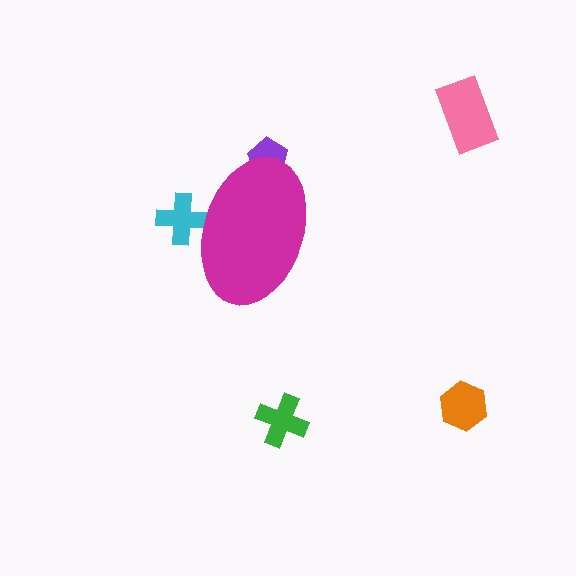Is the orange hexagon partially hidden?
No, the orange hexagon is fully visible.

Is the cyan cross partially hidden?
Yes, the cyan cross is partially hidden behind the magenta ellipse.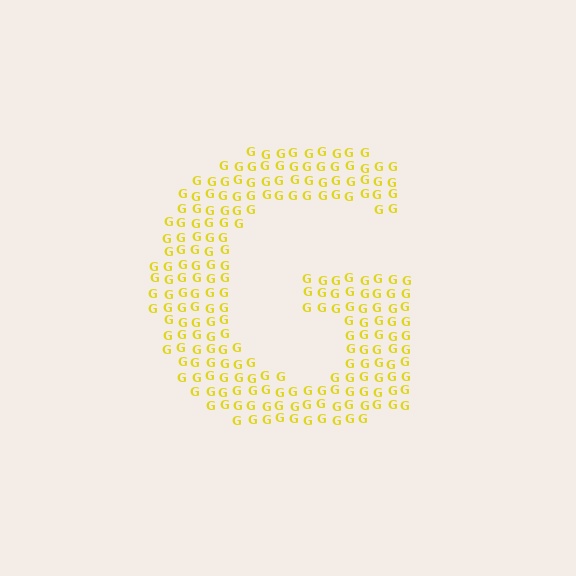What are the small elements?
The small elements are letter G's.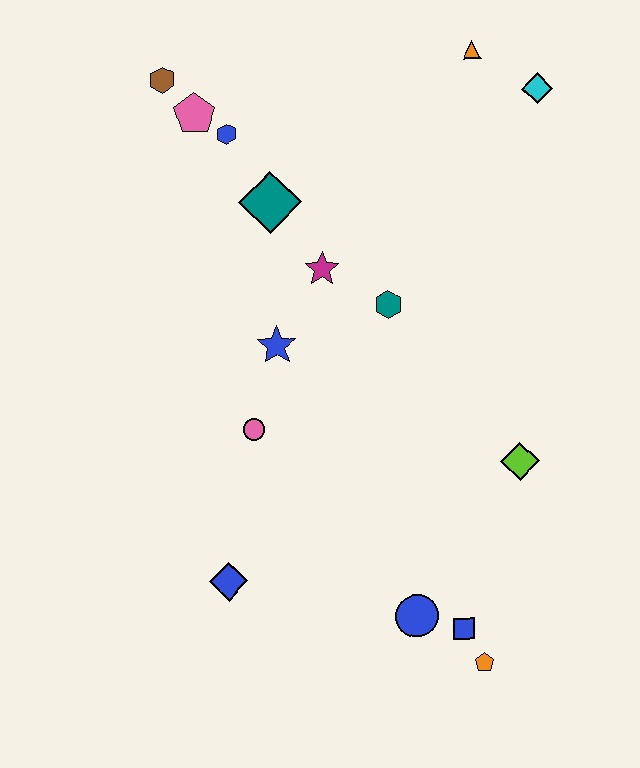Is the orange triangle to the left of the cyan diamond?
Yes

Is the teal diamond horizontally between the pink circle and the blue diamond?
No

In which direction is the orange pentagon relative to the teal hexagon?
The orange pentagon is below the teal hexagon.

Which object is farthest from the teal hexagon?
The orange pentagon is farthest from the teal hexagon.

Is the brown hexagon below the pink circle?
No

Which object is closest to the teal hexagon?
The magenta star is closest to the teal hexagon.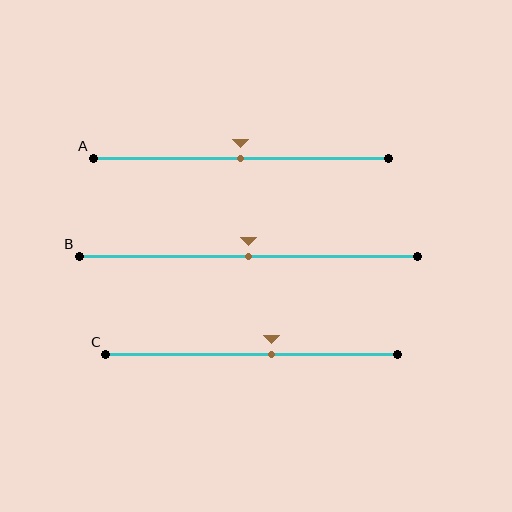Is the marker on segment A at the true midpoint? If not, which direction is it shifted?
Yes, the marker on segment A is at the true midpoint.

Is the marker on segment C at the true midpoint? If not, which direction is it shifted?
No, the marker on segment C is shifted to the right by about 7% of the segment length.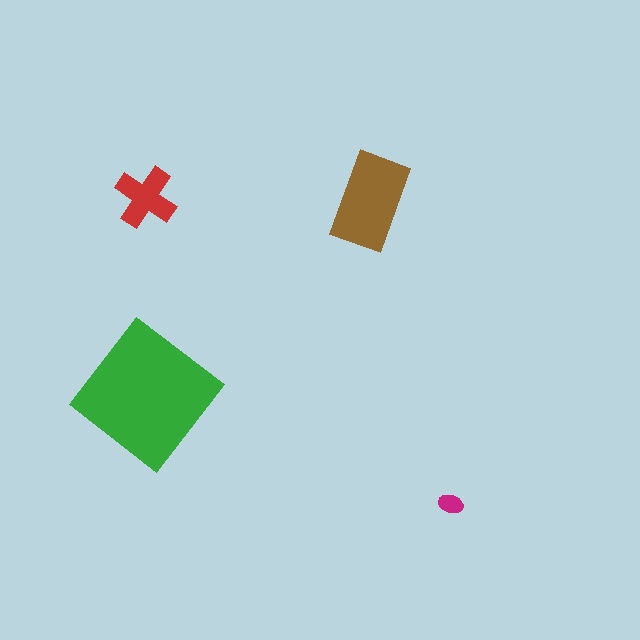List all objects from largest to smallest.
The green diamond, the brown rectangle, the red cross, the magenta ellipse.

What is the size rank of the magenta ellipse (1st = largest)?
4th.